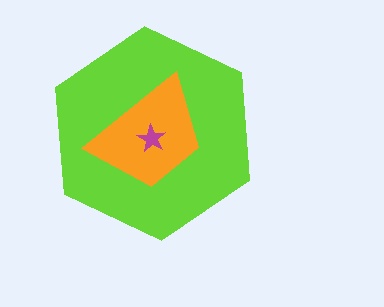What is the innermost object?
The magenta star.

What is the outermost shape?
The lime hexagon.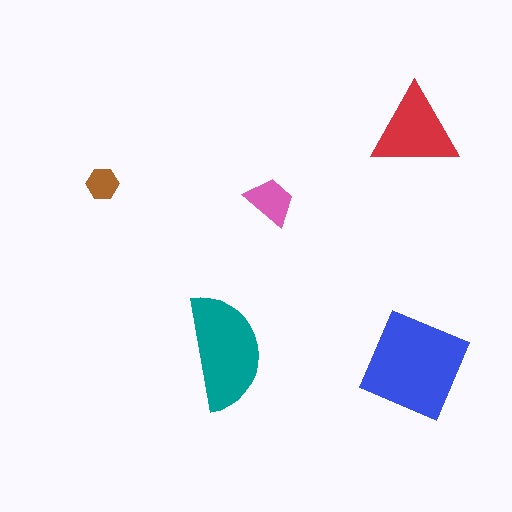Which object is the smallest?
The brown hexagon.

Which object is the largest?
The blue diamond.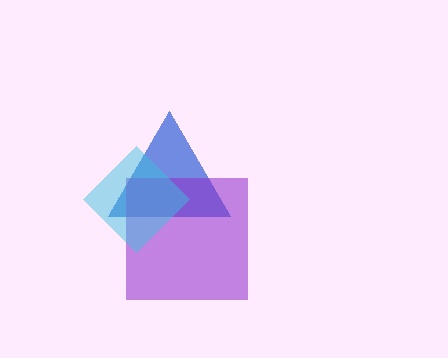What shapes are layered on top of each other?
The layered shapes are: a blue triangle, a purple square, a cyan diamond.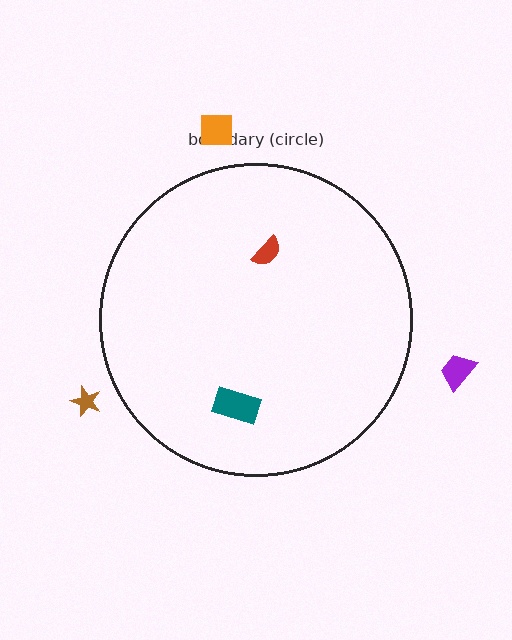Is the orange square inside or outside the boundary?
Outside.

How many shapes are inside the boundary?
2 inside, 3 outside.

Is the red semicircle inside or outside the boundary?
Inside.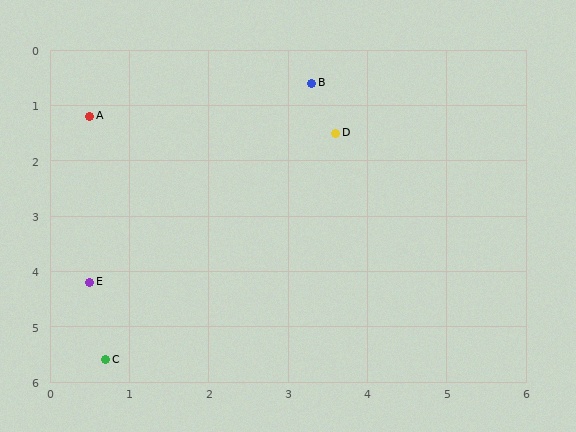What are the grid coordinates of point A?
Point A is at approximately (0.5, 1.2).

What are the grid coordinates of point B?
Point B is at approximately (3.3, 0.6).